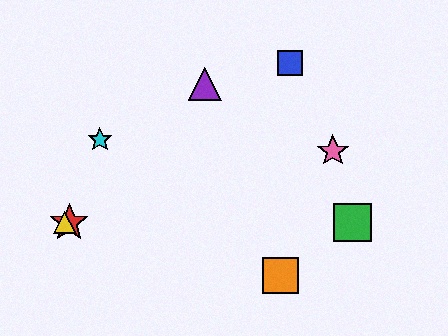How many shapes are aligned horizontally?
3 shapes (the red star, the green square, the yellow triangle) are aligned horizontally.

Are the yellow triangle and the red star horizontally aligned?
Yes, both are at y≈223.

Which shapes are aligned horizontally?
The red star, the green square, the yellow triangle are aligned horizontally.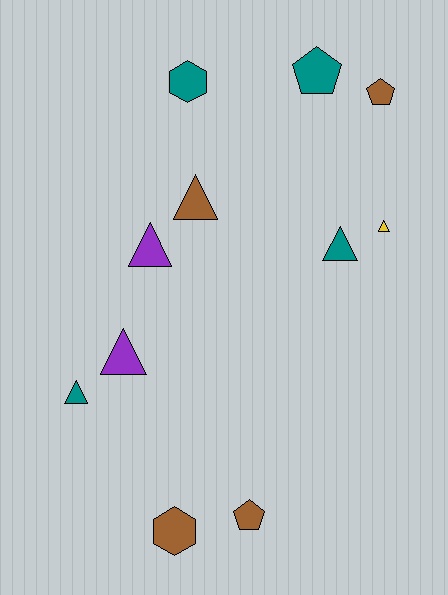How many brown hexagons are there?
There is 1 brown hexagon.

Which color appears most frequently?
Brown, with 4 objects.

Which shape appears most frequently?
Triangle, with 6 objects.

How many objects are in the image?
There are 11 objects.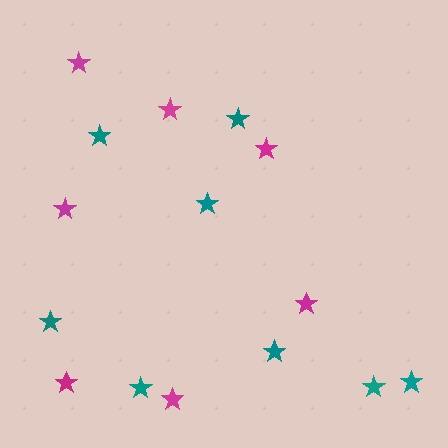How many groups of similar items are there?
There are 2 groups: one group of teal stars (8) and one group of magenta stars (7).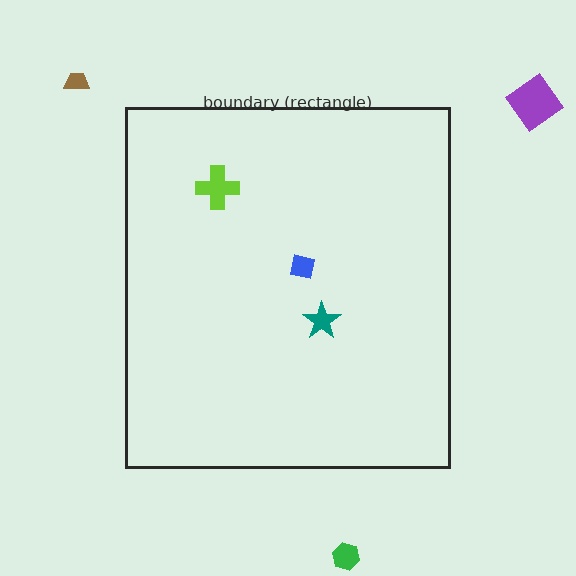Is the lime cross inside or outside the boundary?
Inside.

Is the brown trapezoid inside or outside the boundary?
Outside.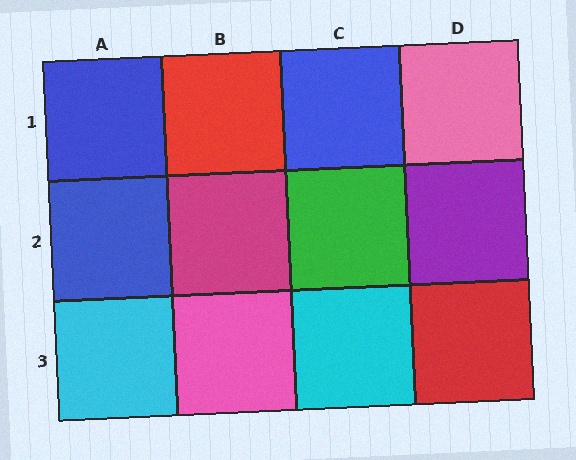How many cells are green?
1 cell is green.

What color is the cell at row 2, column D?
Purple.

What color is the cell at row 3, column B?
Pink.